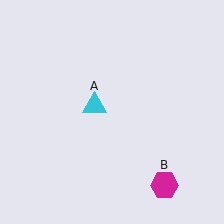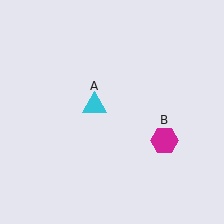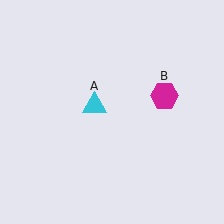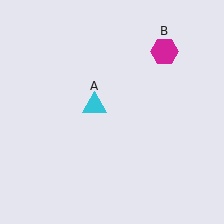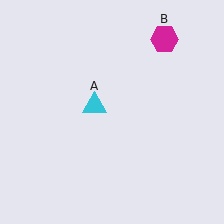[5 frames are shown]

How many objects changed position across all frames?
1 object changed position: magenta hexagon (object B).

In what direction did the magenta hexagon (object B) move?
The magenta hexagon (object B) moved up.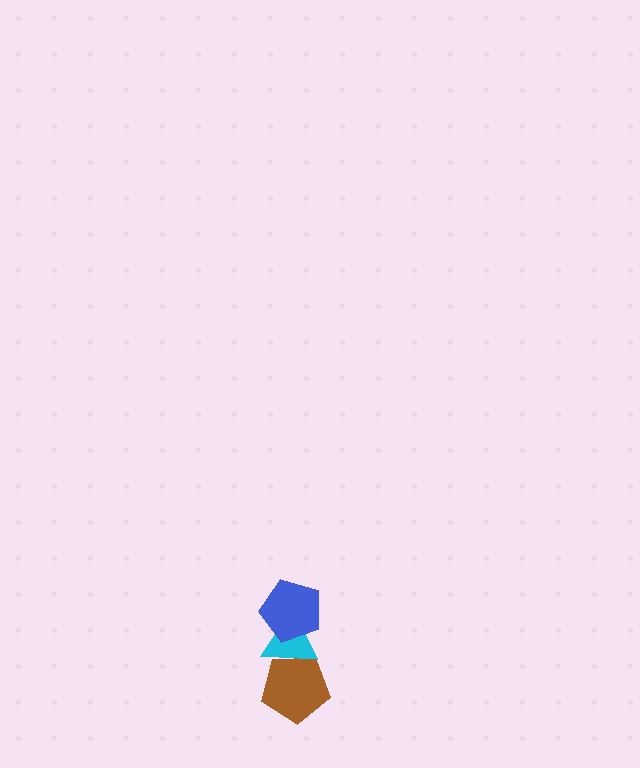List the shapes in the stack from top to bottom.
From top to bottom: the blue pentagon, the cyan triangle, the brown pentagon.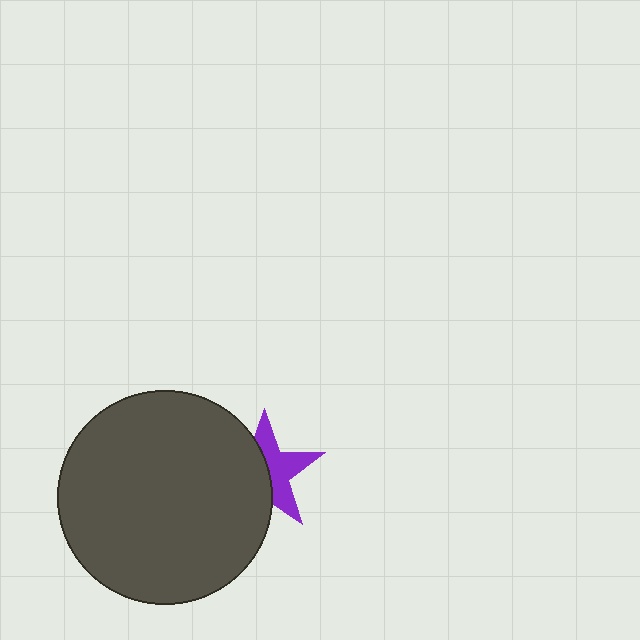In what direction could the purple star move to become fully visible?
The purple star could move right. That would shift it out from behind the dark gray circle entirely.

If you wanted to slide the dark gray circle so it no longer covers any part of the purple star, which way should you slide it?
Slide it left — that is the most direct way to separate the two shapes.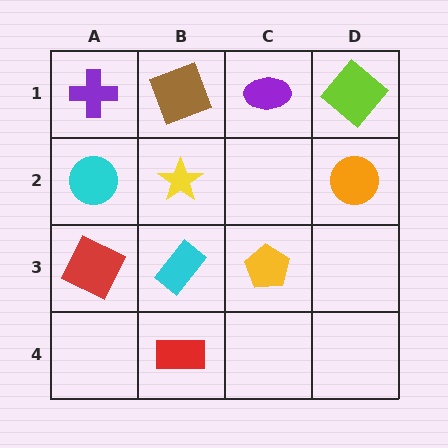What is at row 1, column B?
A brown square.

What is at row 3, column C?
A yellow pentagon.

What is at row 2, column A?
A cyan circle.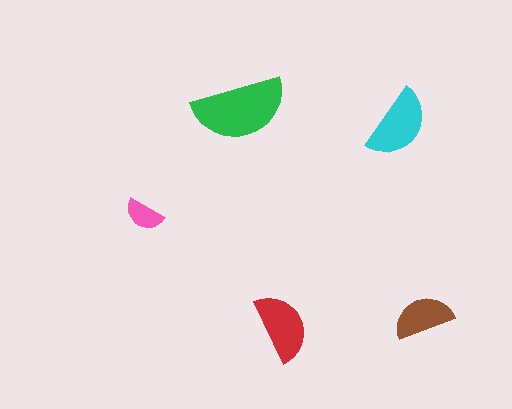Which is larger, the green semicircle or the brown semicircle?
The green one.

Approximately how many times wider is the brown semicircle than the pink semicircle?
About 1.5 times wider.